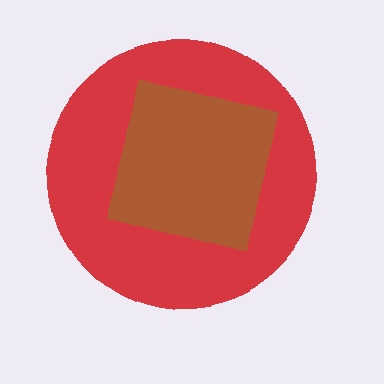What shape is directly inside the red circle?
The brown square.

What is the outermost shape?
The red circle.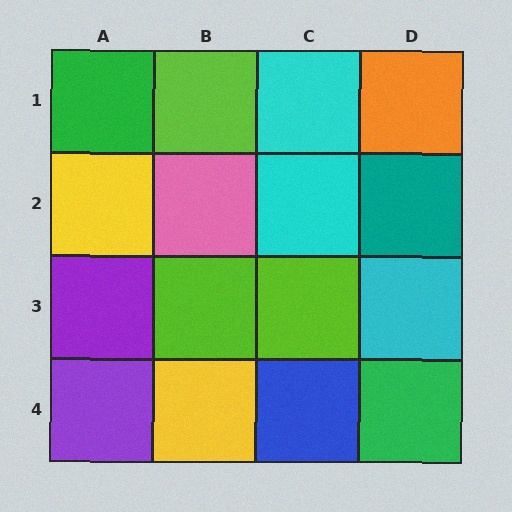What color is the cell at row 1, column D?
Orange.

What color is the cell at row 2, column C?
Cyan.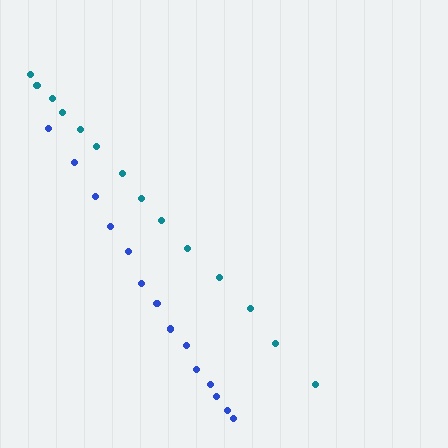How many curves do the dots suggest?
There are 2 distinct paths.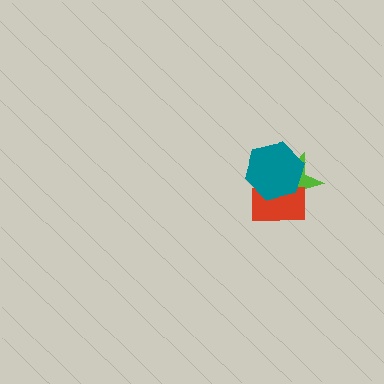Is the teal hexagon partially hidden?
No, no other shape covers it.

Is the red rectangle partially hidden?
Yes, it is partially covered by another shape.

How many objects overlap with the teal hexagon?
2 objects overlap with the teal hexagon.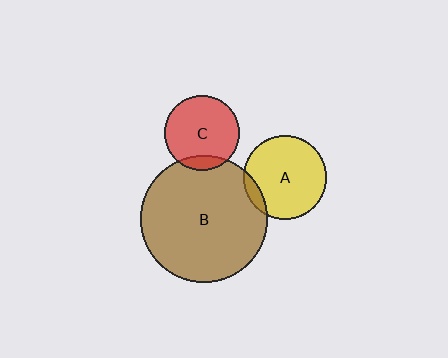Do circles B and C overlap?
Yes.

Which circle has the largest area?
Circle B (brown).